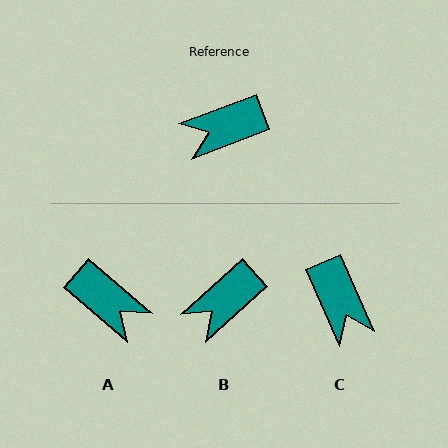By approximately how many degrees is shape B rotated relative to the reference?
Approximately 21 degrees counter-clockwise.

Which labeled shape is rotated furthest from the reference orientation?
A, about 119 degrees away.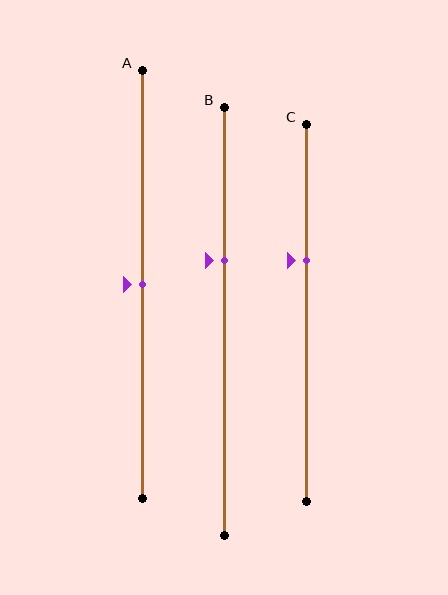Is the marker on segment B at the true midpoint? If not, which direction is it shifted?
No, the marker on segment B is shifted upward by about 14% of the segment length.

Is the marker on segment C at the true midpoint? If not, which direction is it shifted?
No, the marker on segment C is shifted upward by about 14% of the segment length.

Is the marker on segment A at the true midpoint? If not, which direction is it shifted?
Yes, the marker on segment A is at the true midpoint.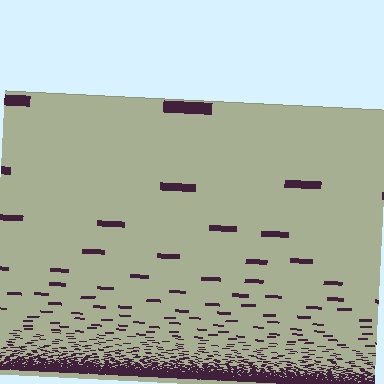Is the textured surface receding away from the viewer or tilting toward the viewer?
The surface appears to tilt toward the viewer. Texture elements get larger and sparser toward the top.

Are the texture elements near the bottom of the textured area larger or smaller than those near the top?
Smaller. The gradient is inverted — elements near the bottom are smaller and denser.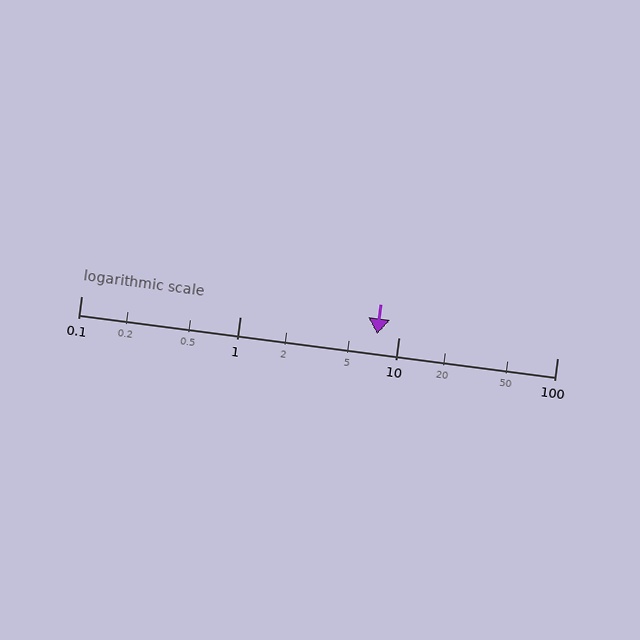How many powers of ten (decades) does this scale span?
The scale spans 3 decades, from 0.1 to 100.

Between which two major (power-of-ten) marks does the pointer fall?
The pointer is between 1 and 10.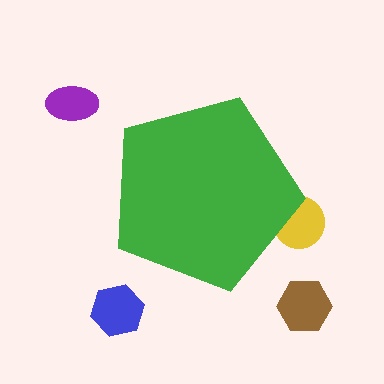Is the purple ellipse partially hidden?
No, the purple ellipse is fully visible.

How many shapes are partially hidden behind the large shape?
1 shape is partially hidden.